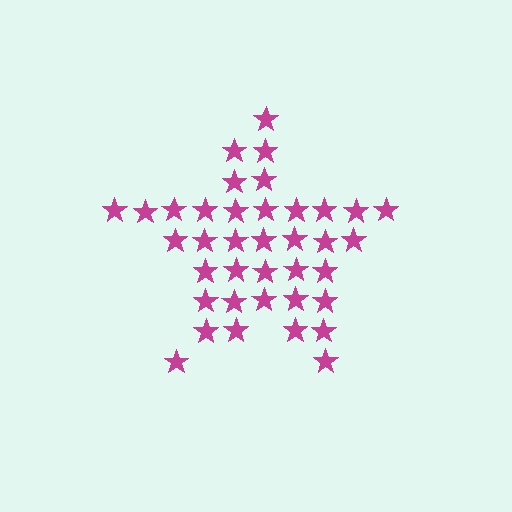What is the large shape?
The large shape is a star.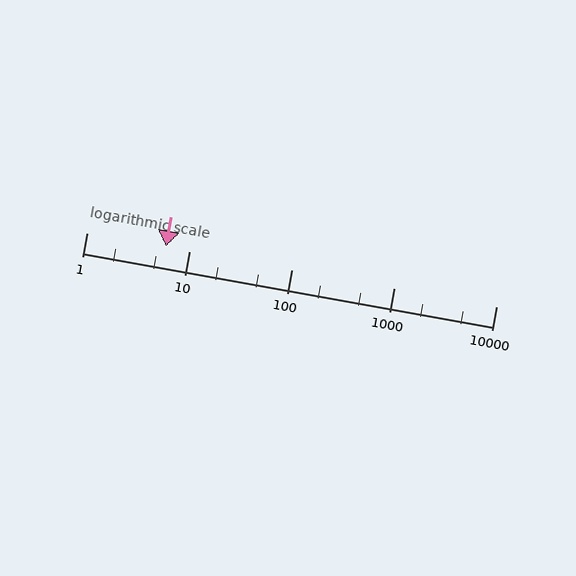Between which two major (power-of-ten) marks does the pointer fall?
The pointer is between 1 and 10.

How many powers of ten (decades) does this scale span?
The scale spans 4 decades, from 1 to 10000.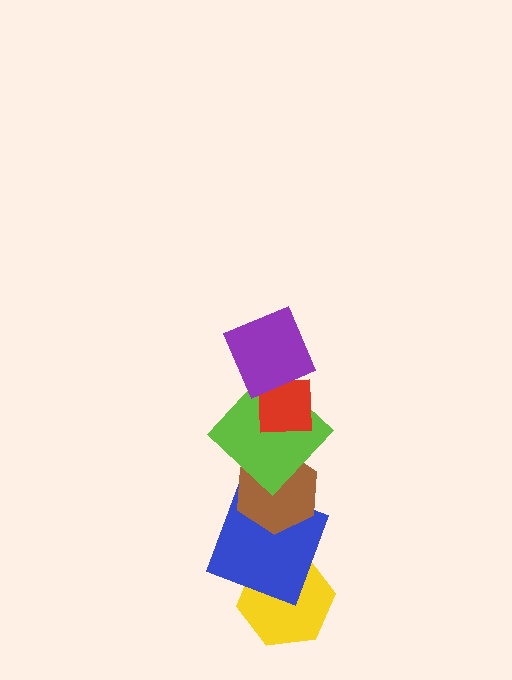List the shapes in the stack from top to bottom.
From top to bottom: the purple square, the red square, the lime diamond, the brown hexagon, the blue square, the yellow hexagon.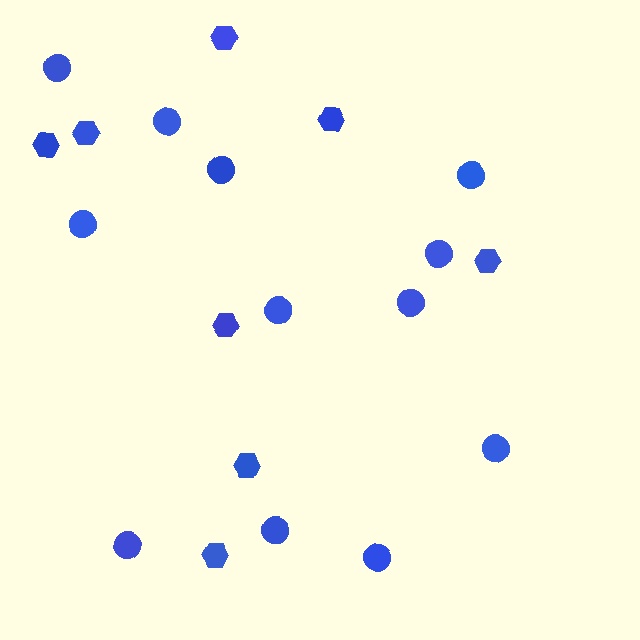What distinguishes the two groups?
There are 2 groups: one group of circles (12) and one group of hexagons (8).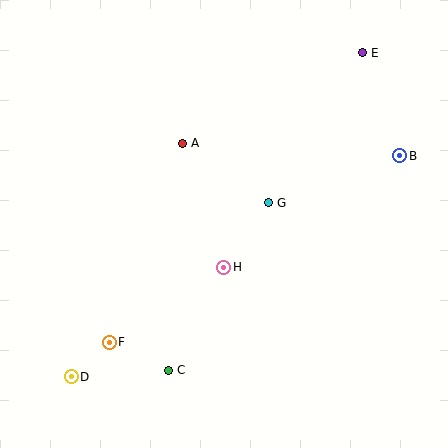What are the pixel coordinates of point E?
Point E is at (362, 53).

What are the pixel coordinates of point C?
Point C is at (168, 370).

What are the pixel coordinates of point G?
Point G is at (268, 203).